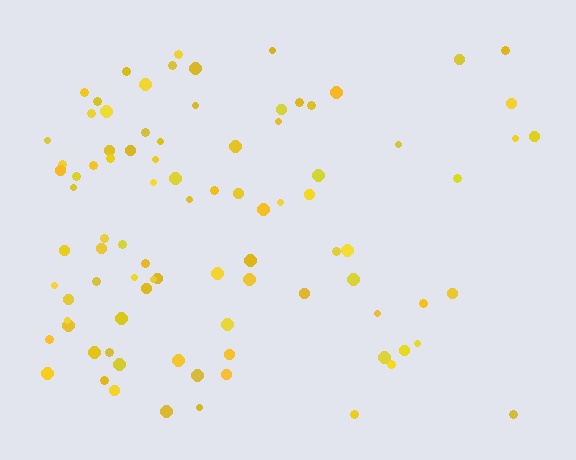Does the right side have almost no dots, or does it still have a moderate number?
Still a moderate number, just noticeably fewer than the left.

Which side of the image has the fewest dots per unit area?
The right.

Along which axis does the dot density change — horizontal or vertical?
Horizontal.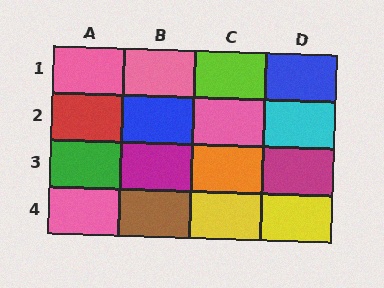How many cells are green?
1 cell is green.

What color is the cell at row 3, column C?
Orange.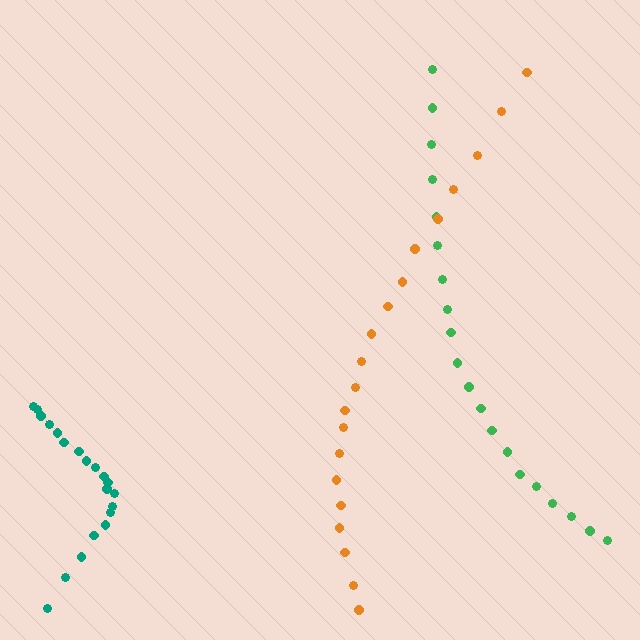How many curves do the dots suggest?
There are 3 distinct paths.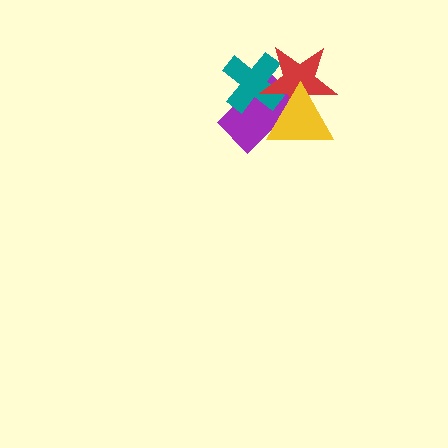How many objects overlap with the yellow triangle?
3 objects overlap with the yellow triangle.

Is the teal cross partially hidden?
Yes, it is partially covered by another shape.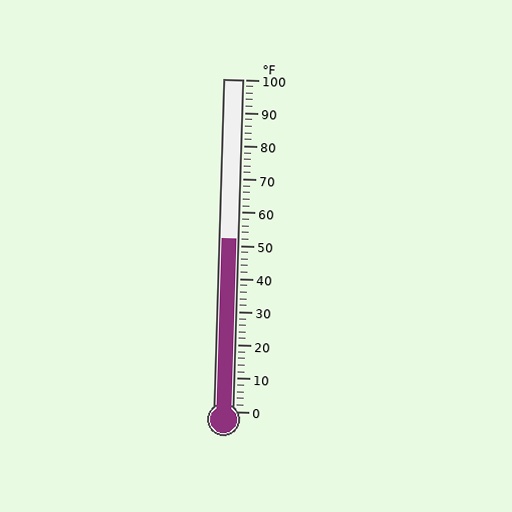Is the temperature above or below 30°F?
The temperature is above 30°F.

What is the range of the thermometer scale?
The thermometer scale ranges from 0°F to 100°F.